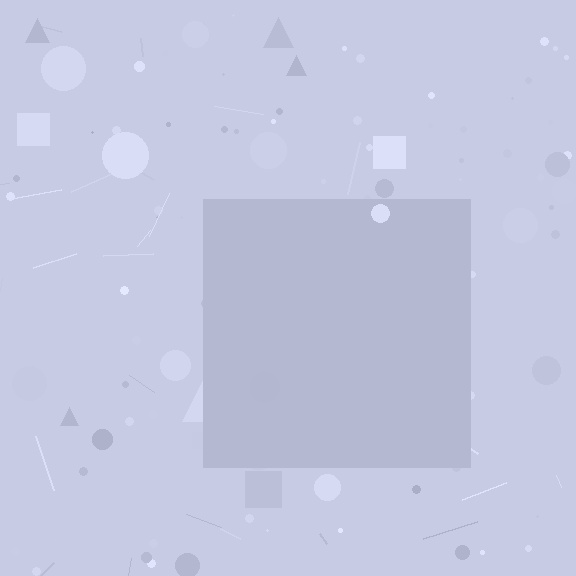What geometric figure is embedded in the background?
A square is embedded in the background.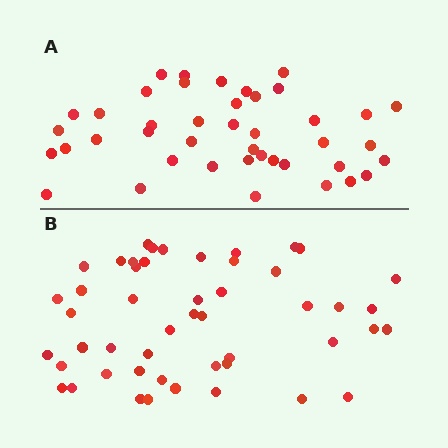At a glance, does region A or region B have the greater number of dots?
Region B (the bottom region) has more dots.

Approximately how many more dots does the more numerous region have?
Region B has roughly 8 or so more dots than region A.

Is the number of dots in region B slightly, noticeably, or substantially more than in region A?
Region B has only slightly more — the two regions are fairly close. The ratio is roughly 1.2 to 1.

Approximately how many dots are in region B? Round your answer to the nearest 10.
About 50 dots. (The exact count is 49, which rounds to 50.)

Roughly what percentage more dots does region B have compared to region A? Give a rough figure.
About 15% more.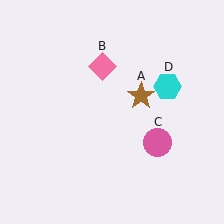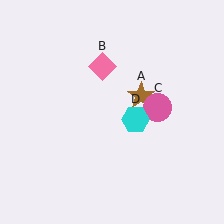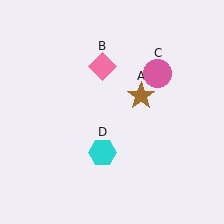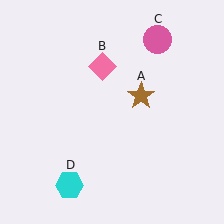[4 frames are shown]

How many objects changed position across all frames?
2 objects changed position: pink circle (object C), cyan hexagon (object D).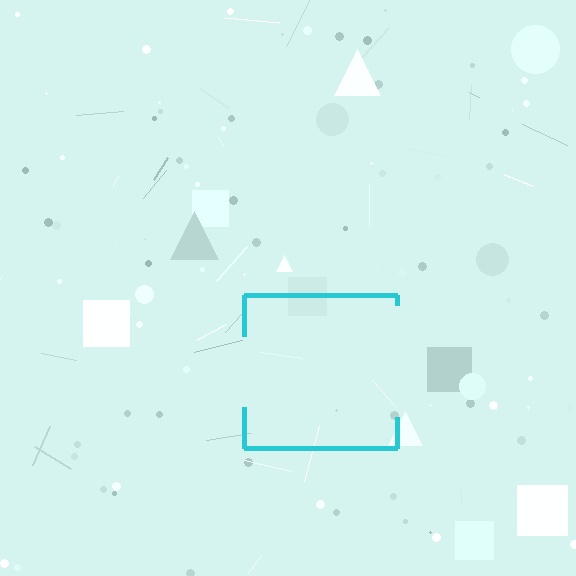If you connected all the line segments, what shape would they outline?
They would outline a square.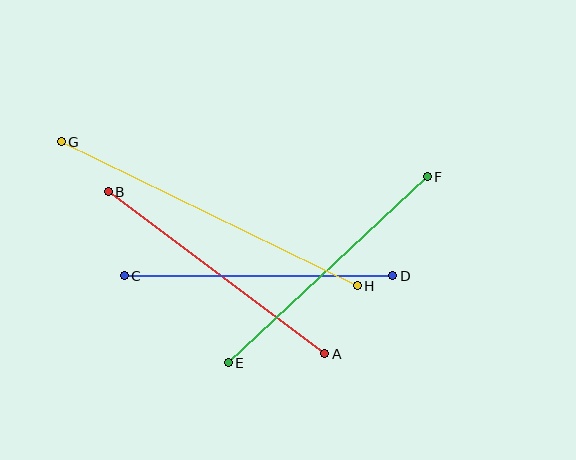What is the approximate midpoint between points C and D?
The midpoint is at approximately (258, 276) pixels.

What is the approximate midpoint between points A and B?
The midpoint is at approximately (216, 273) pixels.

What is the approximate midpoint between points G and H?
The midpoint is at approximately (209, 214) pixels.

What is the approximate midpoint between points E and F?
The midpoint is at approximately (328, 270) pixels.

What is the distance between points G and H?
The distance is approximately 329 pixels.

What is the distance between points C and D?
The distance is approximately 268 pixels.